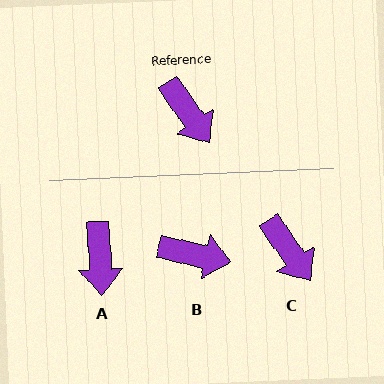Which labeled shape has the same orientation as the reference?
C.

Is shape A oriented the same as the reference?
No, it is off by about 31 degrees.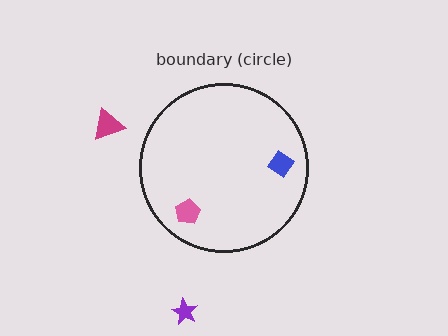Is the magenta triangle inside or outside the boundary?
Outside.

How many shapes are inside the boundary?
2 inside, 2 outside.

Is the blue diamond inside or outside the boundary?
Inside.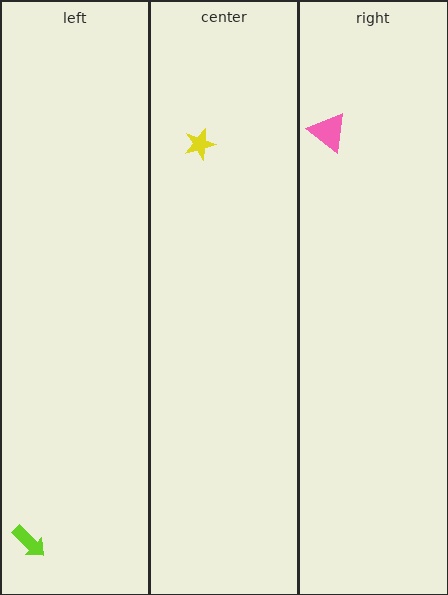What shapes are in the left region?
The lime arrow.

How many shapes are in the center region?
1.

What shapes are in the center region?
The yellow star.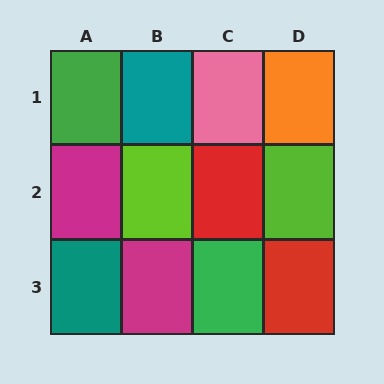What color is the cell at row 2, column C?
Red.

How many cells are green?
2 cells are green.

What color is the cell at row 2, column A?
Magenta.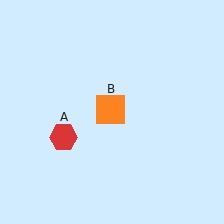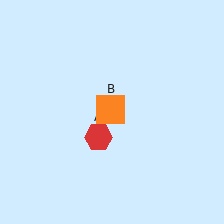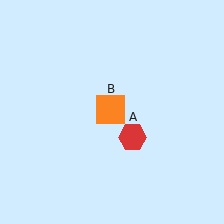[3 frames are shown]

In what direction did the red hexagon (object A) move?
The red hexagon (object A) moved right.